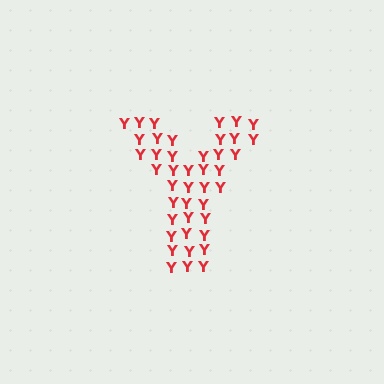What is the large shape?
The large shape is the letter Y.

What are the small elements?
The small elements are letter Y's.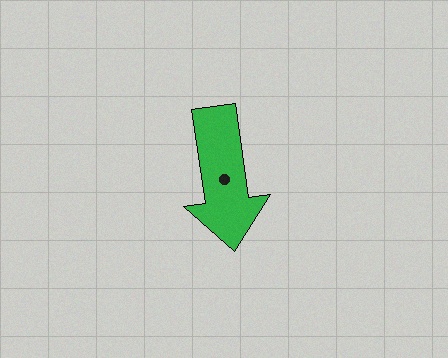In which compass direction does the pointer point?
South.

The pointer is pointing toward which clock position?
Roughly 6 o'clock.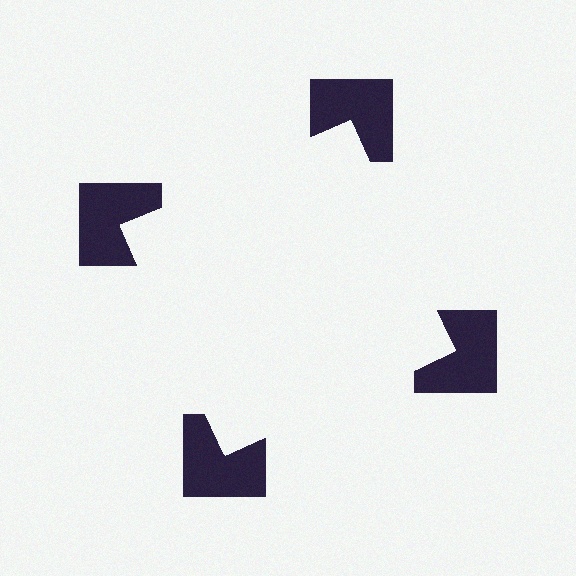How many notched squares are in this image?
There are 4 — one at each vertex of the illusory square.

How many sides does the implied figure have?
4 sides.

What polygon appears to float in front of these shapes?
An illusory square — its edges are inferred from the aligned wedge cuts in the notched squares, not physically drawn.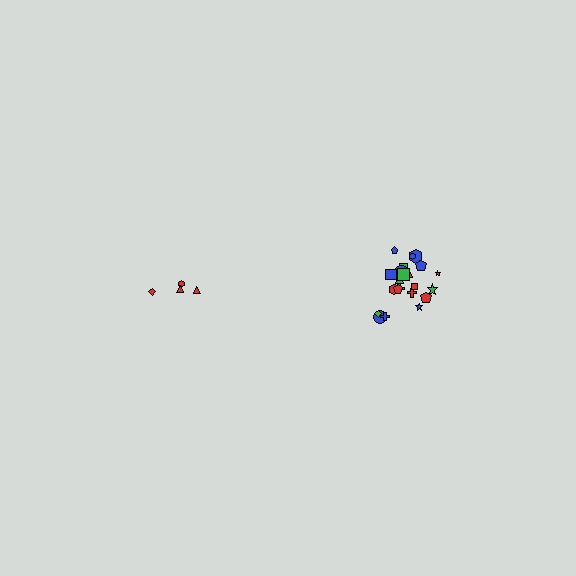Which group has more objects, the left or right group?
The right group.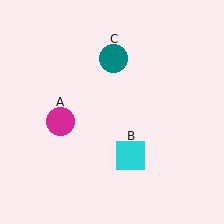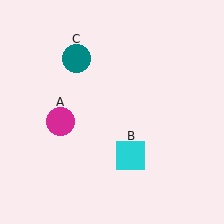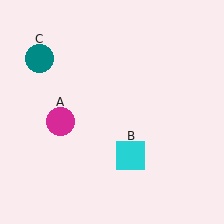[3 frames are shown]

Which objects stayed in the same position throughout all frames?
Magenta circle (object A) and cyan square (object B) remained stationary.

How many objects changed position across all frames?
1 object changed position: teal circle (object C).